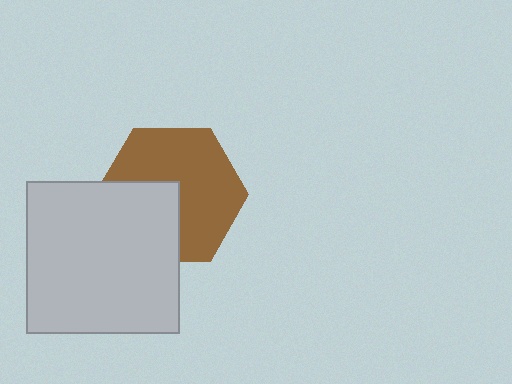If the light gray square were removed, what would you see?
You would see the complete brown hexagon.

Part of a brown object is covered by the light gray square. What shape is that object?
It is a hexagon.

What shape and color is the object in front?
The object in front is a light gray square.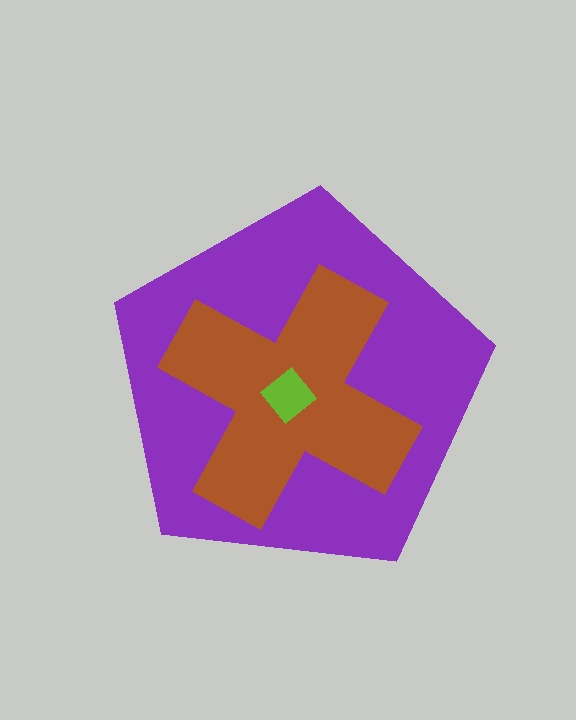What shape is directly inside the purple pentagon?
The brown cross.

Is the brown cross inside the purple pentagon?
Yes.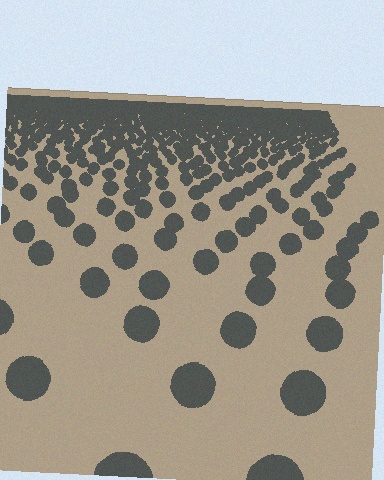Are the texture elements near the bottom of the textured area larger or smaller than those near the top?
Larger. Near the bottom, elements are closer to the viewer and appear at a bigger on-screen size.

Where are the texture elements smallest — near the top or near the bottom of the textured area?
Near the top.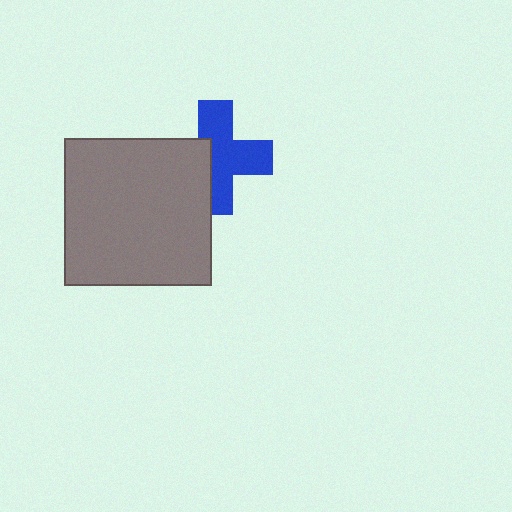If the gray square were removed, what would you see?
You would see the complete blue cross.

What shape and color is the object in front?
The object in front is a gray square.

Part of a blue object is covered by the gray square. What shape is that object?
It is a cross.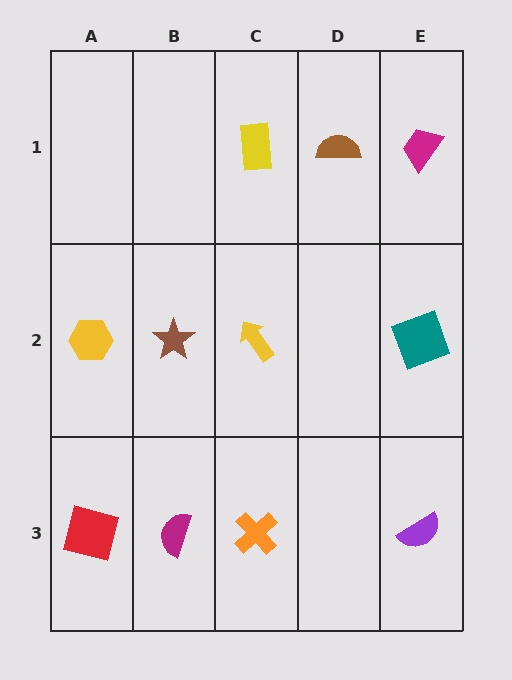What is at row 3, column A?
A red square.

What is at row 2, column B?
A brown star.